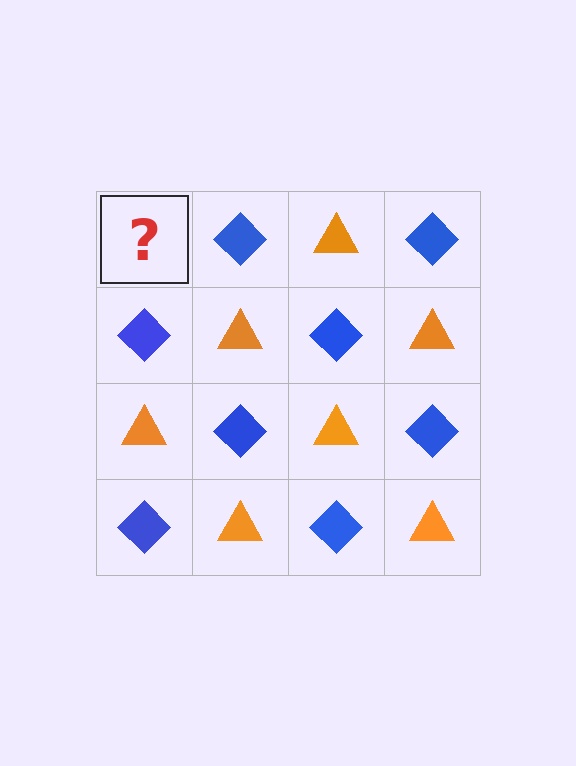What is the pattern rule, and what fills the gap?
The rule is that it alternates orange triangle and blue diamond in a checkerboard pattern. The gap should be filled with an orange triangle.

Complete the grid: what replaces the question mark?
The question mark should be replaced with an orange triangle.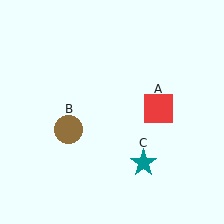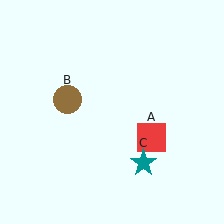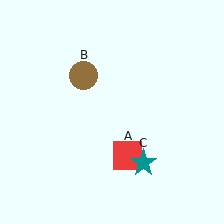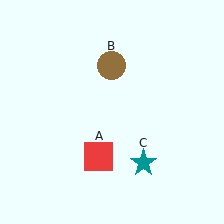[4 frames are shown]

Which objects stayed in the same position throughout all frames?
Teal star (object C) remained stationary.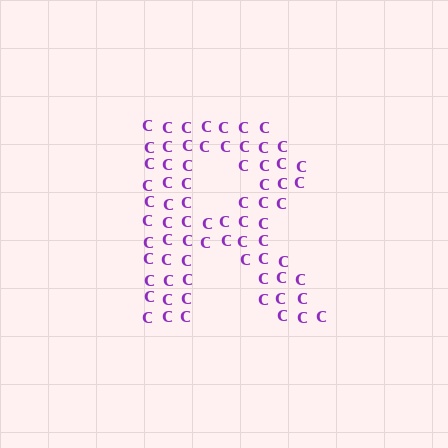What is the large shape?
The large shape is the letter R.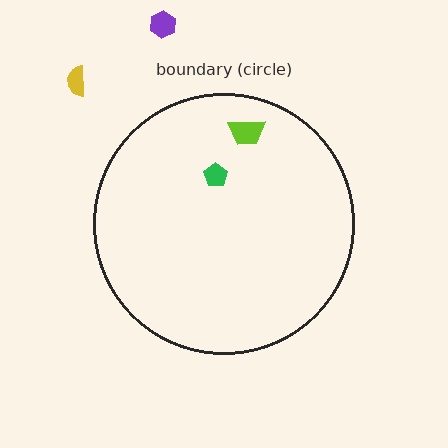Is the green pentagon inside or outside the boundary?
Inside.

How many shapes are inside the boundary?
2 inside, 2 outside.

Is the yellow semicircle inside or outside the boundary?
Outside.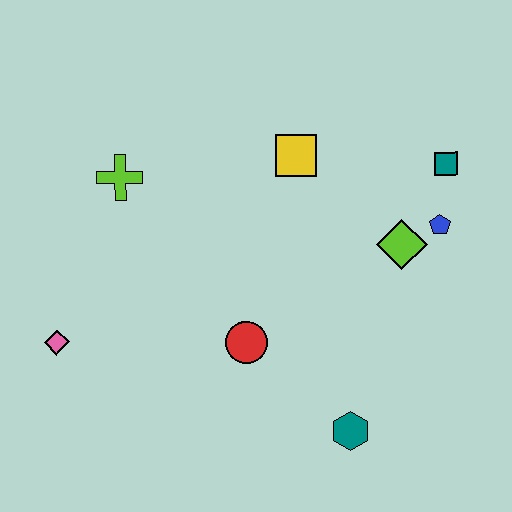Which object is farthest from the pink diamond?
The teal square is farthest from the pink diamond.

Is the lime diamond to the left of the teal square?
Yes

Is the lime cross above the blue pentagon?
Yes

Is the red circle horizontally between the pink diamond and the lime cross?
No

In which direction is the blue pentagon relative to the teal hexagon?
The blue pentagon is above the teal hexagon.